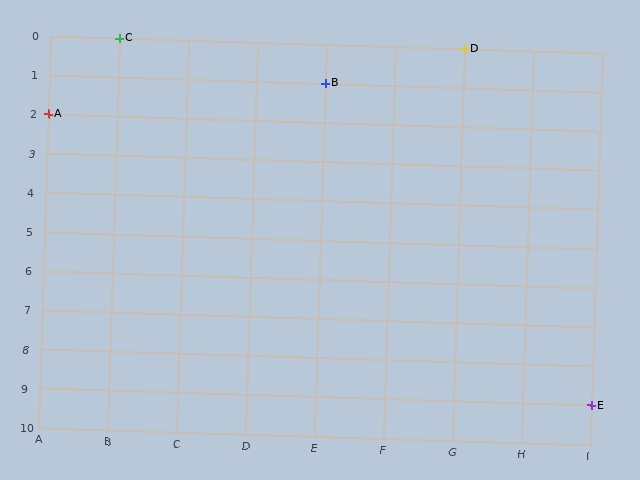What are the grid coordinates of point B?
Point B is at grid coordinates (E, 1).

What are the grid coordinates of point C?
Point C is at grid coordinates (B, 0).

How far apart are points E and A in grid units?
Points E and A are 8 columns and 7 rows apart (about 10.6 grid units diagonally).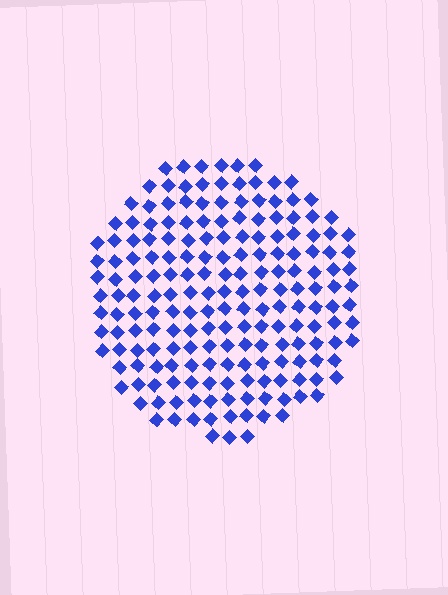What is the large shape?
The large shape is a circle.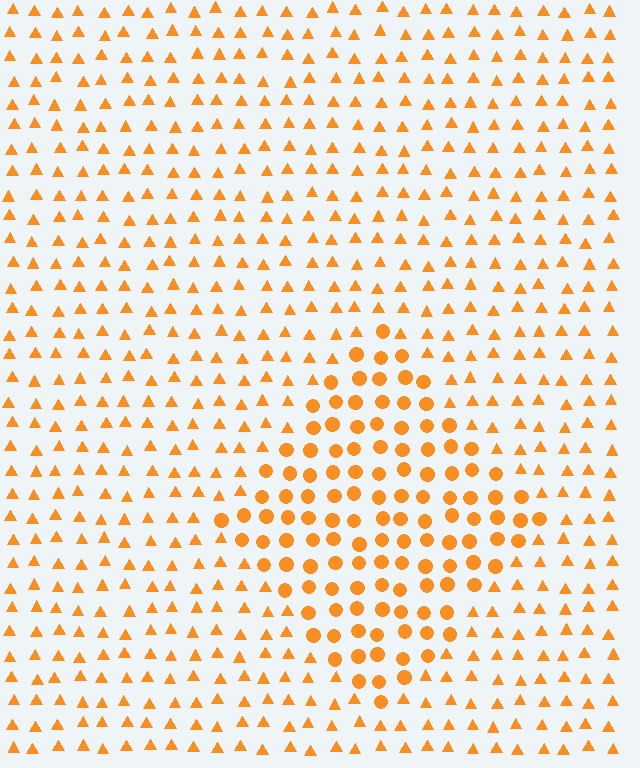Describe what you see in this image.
The image is filled with small orange elements arranged in a uniform grid. A diamond-shaped region contains circles, while the surrounding area contains triangles. The boundary is defined purely by the change in element shape.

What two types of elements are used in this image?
The image uses circles inside the diamond region and triangles outside it.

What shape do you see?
I see a diamond.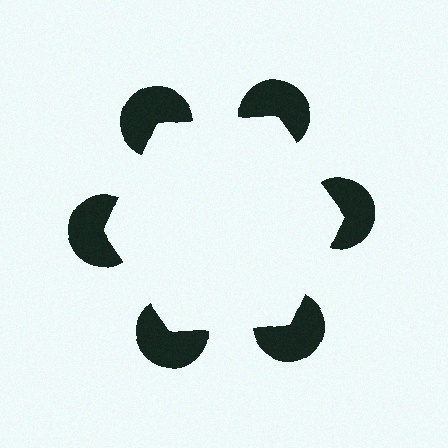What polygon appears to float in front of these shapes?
An illusory hexagon — its edges are inferred from the aligned wedge cuts in the pac-man discs, not physically drawn.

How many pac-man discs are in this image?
There are 6 — one at each vertex of the illusory hexagon.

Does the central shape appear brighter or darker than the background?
It typically appears slightly brighter than the background, even though no actual brightness change is drawn.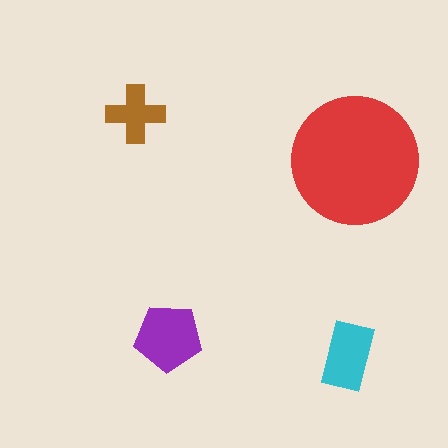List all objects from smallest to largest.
The brown cross, the cyan rectangle, the purple pentagon, the red circle.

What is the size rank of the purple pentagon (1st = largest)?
2nd.